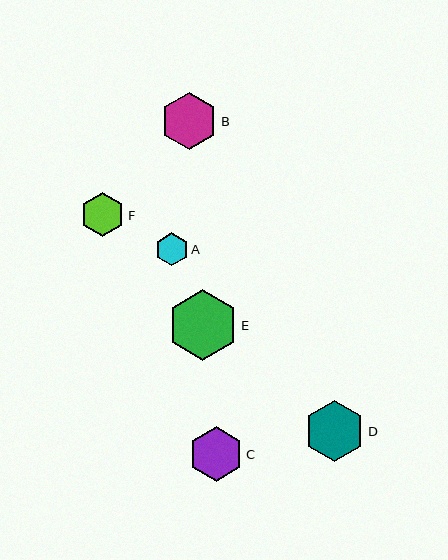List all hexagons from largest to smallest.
From largest to smallest: E, D, B, C, F, A.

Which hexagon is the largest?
Hexagon E is the largest with a size of approximately 71 pixels.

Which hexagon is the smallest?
Hexagon A is the smallest with a size of approximately 33 pixels.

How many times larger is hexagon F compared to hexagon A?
Hexagon F is approximately 1.3 times the size of hexagon A.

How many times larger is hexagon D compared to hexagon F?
Hexagon D is approximately 1.4 times the size of hexagon F.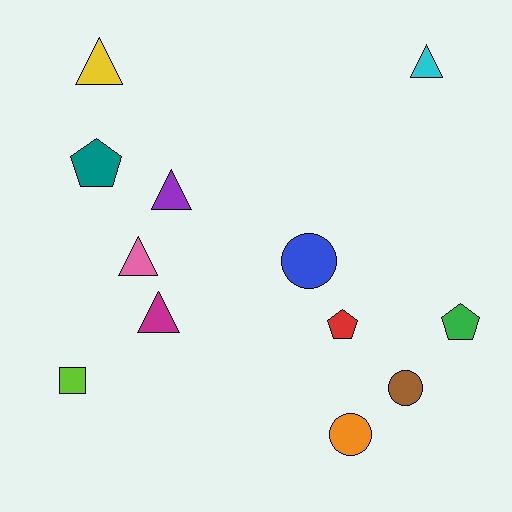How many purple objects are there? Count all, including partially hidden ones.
There is 1 purple object.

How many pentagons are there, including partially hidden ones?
There are 3 pentagons.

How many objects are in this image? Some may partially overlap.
There are 12 objects.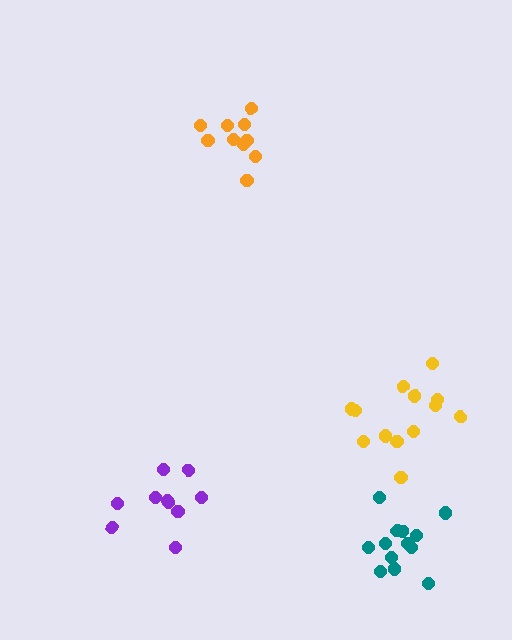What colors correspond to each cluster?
The clusters are colored: purple, yellow, orange, teal.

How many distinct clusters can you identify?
There are 4 distinct clusters.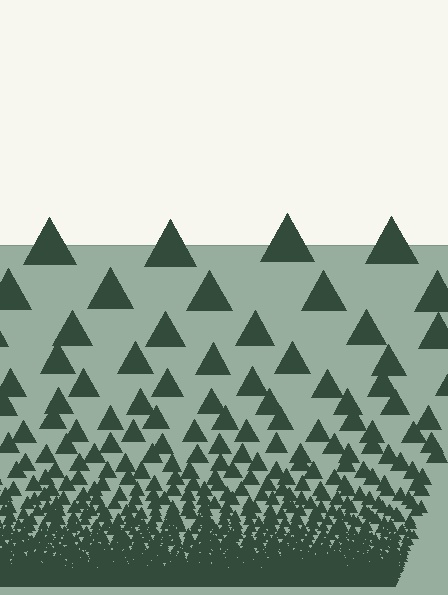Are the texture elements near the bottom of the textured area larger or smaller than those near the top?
Smaller. The gradient is inverted — elements near the bottom are smaller and denser.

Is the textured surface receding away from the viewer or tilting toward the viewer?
The surface appears to tilt toward the viewer. Texture elements get larger and sparser toward the top.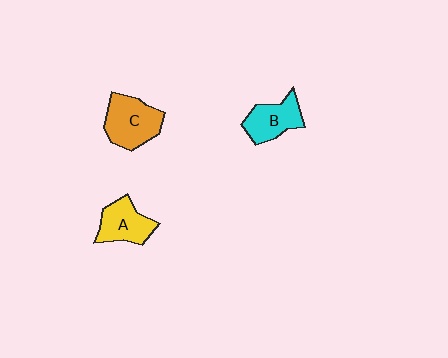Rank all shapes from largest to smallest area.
From largest to smallest: C (orange), A (yellow), B (cyan).